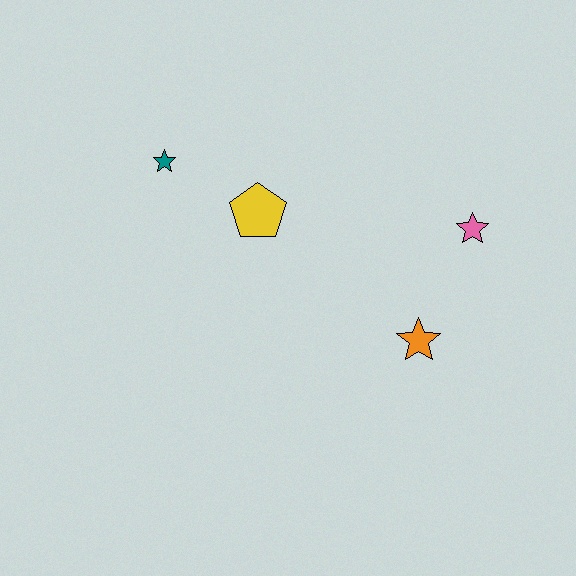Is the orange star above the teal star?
No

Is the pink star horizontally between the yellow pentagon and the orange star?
No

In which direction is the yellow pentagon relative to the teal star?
The yellow pentagon is to the right of the teal star.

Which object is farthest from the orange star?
The teal star is farthest from the orange star.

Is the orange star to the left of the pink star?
Yes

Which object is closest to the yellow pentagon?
The teal star is closest to the yellow pentagon.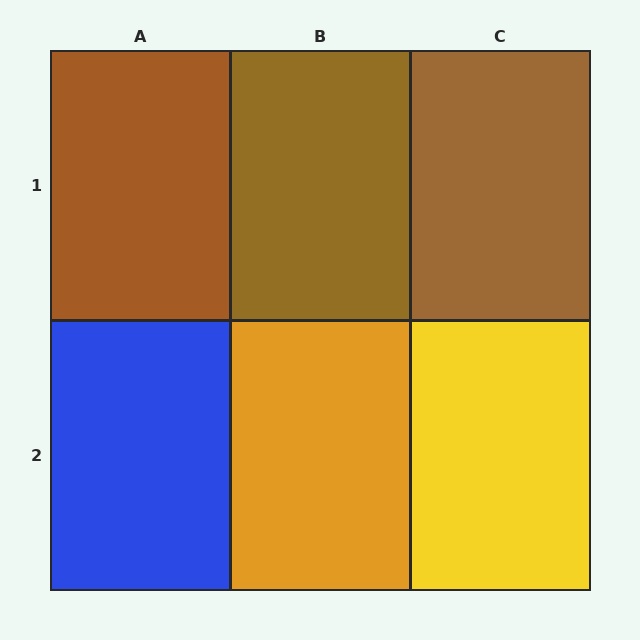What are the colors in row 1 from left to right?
Brown, brown, brown.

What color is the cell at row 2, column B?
Orange.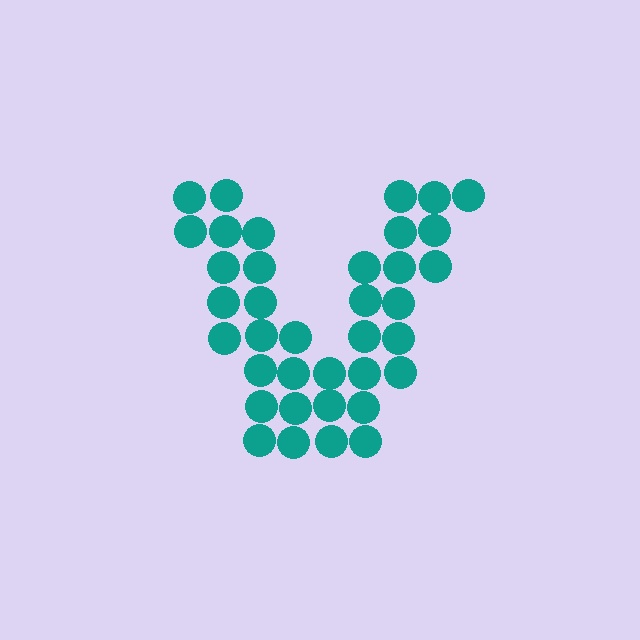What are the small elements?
The small elements are circles.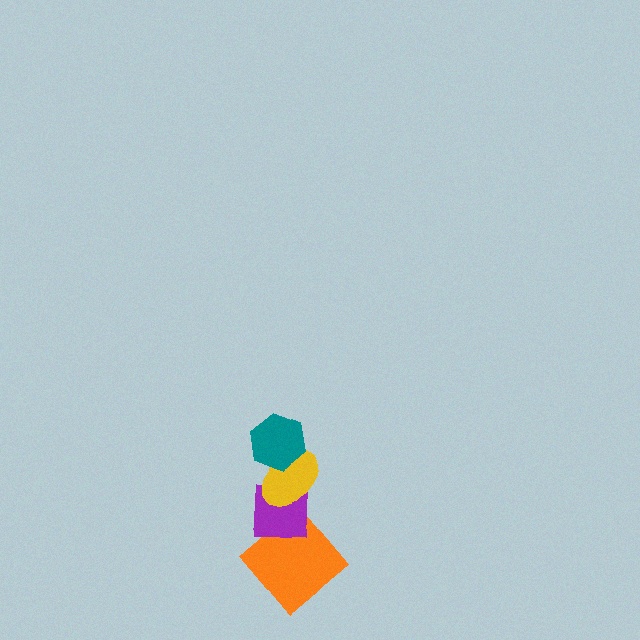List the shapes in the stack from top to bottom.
From top to bottom: the teal hexagon, the yellow ellipse, the purple square, the orange diamond.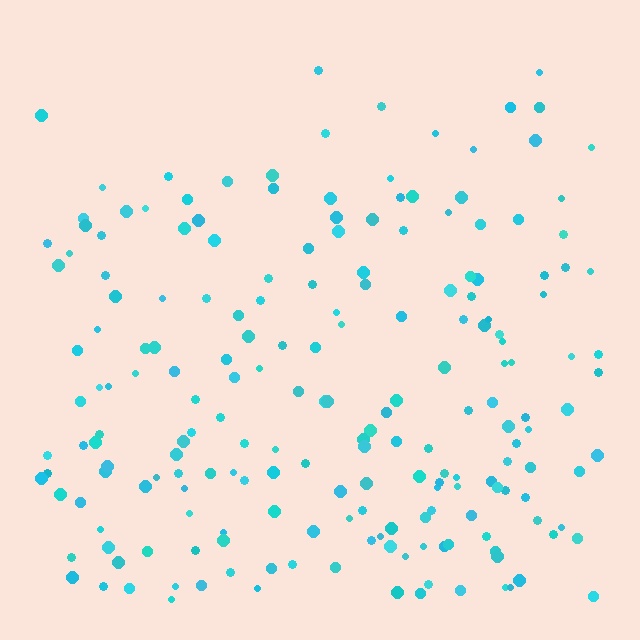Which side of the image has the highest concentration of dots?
The bottom.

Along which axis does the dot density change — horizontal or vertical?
Vertical.